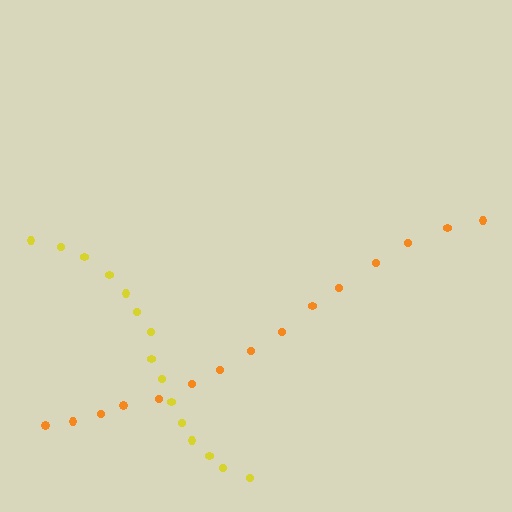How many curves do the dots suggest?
There are 2 distinct paths.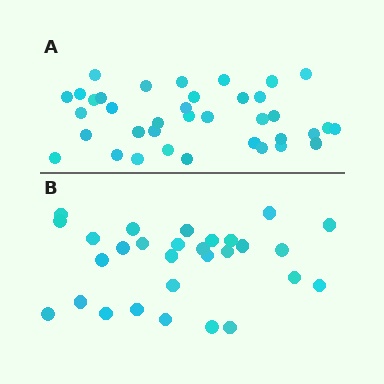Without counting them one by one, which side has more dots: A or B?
Region A (the top region) has more dots.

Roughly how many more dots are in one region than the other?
Region A has roughly 8 or so more dots than region B.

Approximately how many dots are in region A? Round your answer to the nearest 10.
About 40 dots. (The exact count is 37, which rounds to 40.)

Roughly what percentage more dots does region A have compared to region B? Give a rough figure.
About 30% more.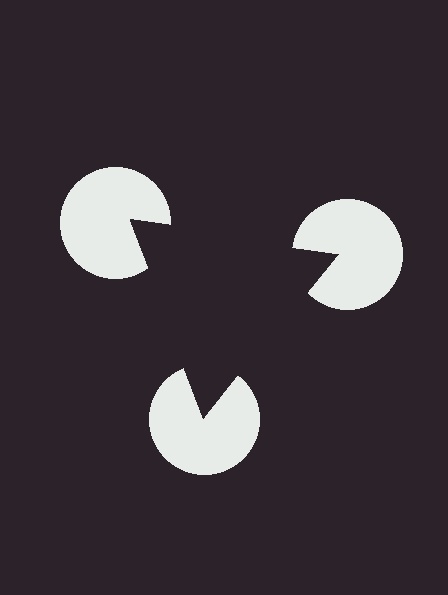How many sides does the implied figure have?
3 sides.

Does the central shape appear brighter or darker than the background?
It typically appears slightly darker than the background, even though no actual brightness change is drawn.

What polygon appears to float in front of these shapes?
An illusory triangle — its edges are inferred from the aligned wedge cuts in the pac-man discs, not physically drawn.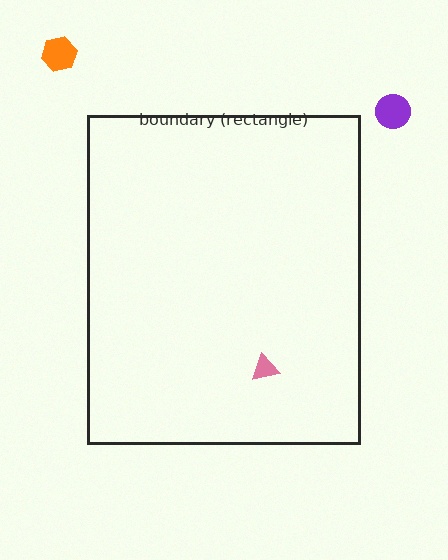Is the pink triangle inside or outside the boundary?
Inside.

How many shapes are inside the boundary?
1 inside, 2 outside.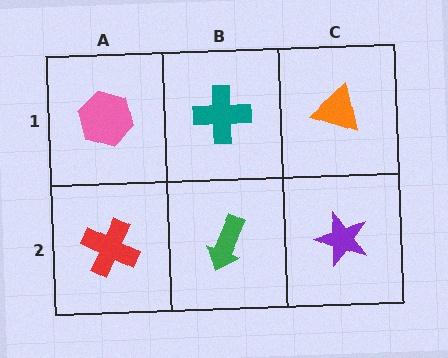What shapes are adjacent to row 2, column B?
A teal cross (row 1, column B), a red cross (row 2, column A), a purple star (row 2, column C).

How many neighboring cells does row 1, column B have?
3.